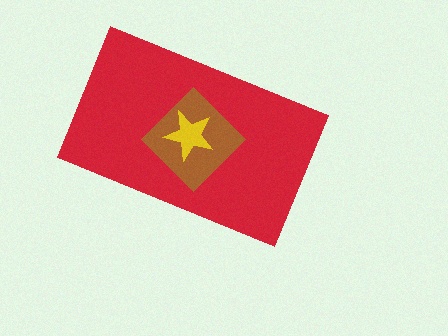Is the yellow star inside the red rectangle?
Yes.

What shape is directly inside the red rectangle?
The brown diamond.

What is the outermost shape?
The red rectangle.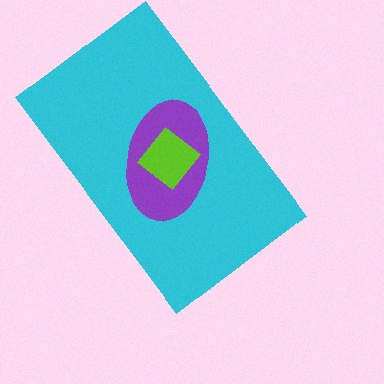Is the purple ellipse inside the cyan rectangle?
Yes.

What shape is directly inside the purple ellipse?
The lime diamond.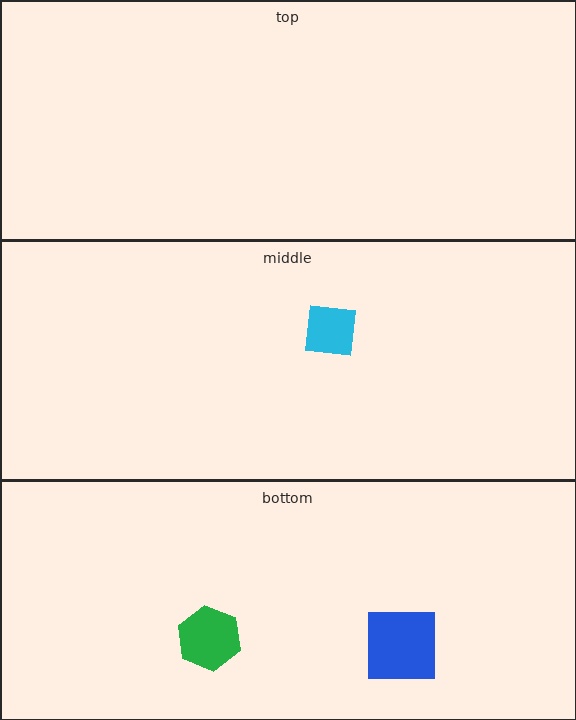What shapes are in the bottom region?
The green hexagon, the blue square.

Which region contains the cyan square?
The middle region.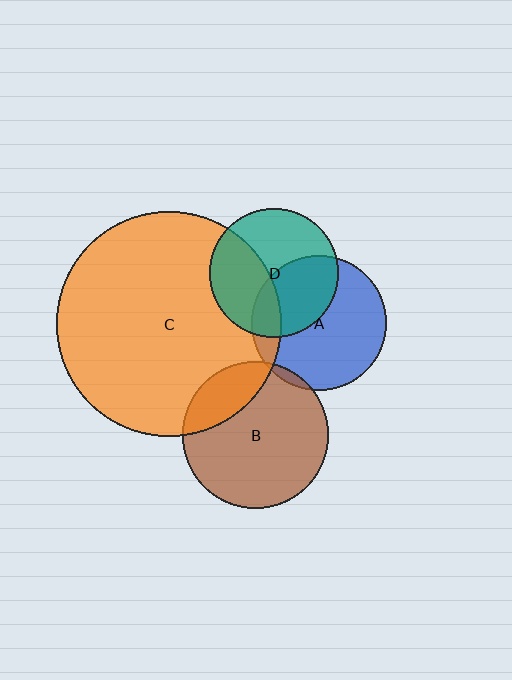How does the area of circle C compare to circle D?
Approximately 3.1 times.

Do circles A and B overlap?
Yes.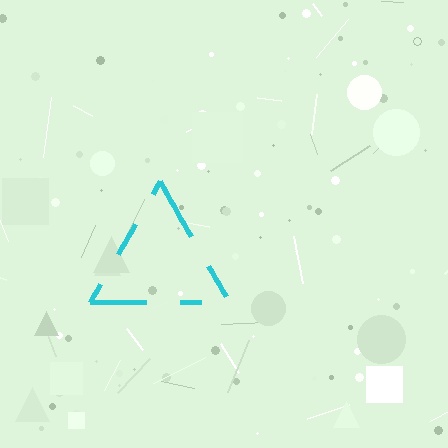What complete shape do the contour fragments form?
The contour fragments form a triangle.